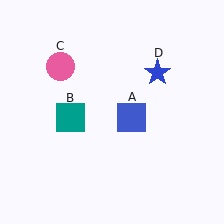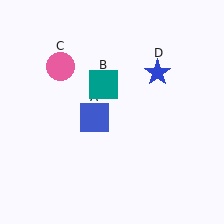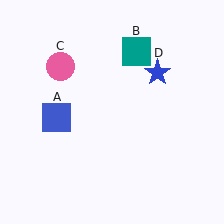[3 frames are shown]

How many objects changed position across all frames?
2 objects changed position: blue square (object A), teal square (object B).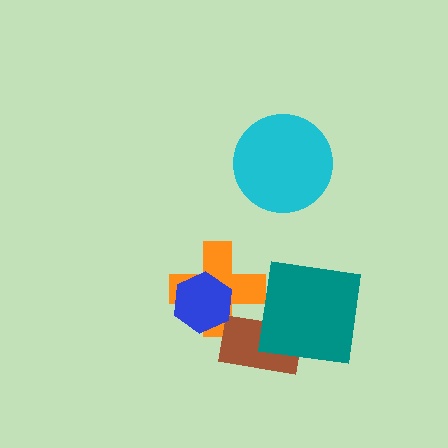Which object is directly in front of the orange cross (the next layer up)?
The brown rectangle is directly in front of the orange cross.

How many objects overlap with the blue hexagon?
1 object overlaps with the blue hexagon.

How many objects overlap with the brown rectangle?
2 objects overlap with the brown rectangle.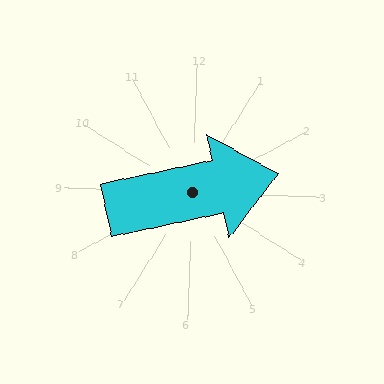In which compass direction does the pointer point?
East.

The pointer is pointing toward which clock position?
Roughly 3 o'clock.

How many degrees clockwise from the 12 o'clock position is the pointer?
Approximately 76 degrees.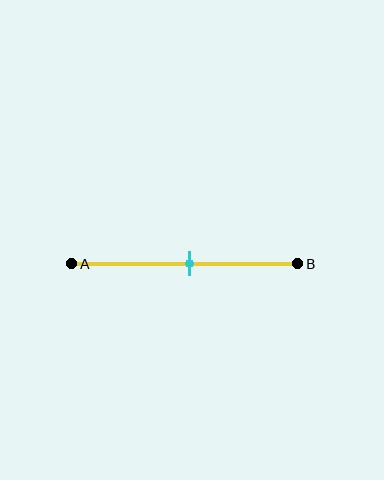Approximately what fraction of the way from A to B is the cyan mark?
The cyan mark is approximately 50% of the way from A to B.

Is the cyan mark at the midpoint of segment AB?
Yes, the mark is approximately at the midpoint.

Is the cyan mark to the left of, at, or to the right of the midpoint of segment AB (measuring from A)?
The cyan mark is approximately at the midpoint of segment AB.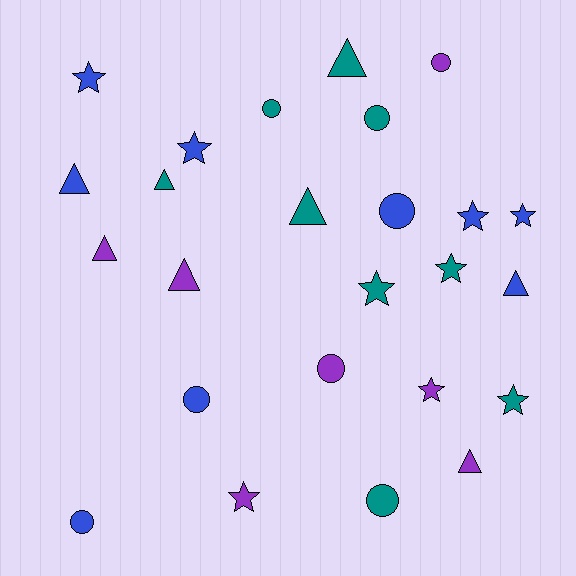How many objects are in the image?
There are 25 objects.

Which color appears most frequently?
Blue, with 9 objects.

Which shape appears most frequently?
Star, with 9 objects.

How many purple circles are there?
There are 2 purple circles.